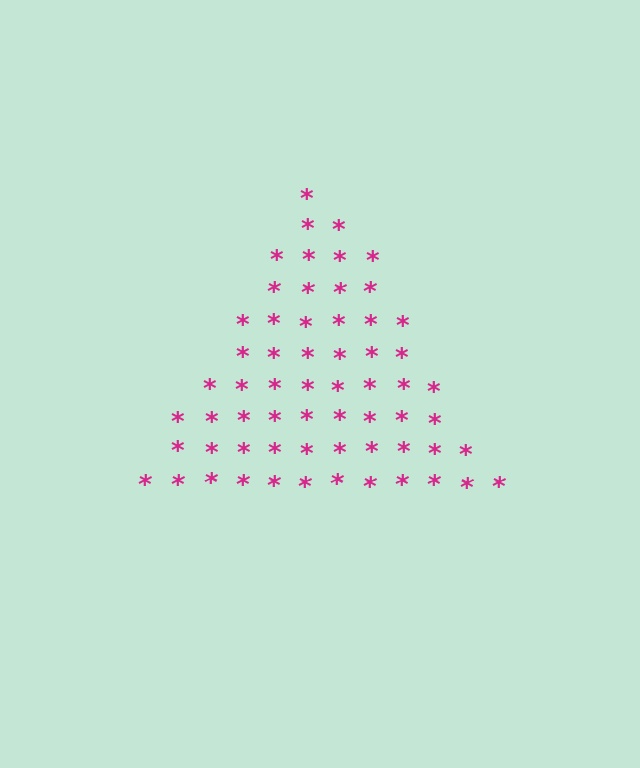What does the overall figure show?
The overall figure shows a triangle.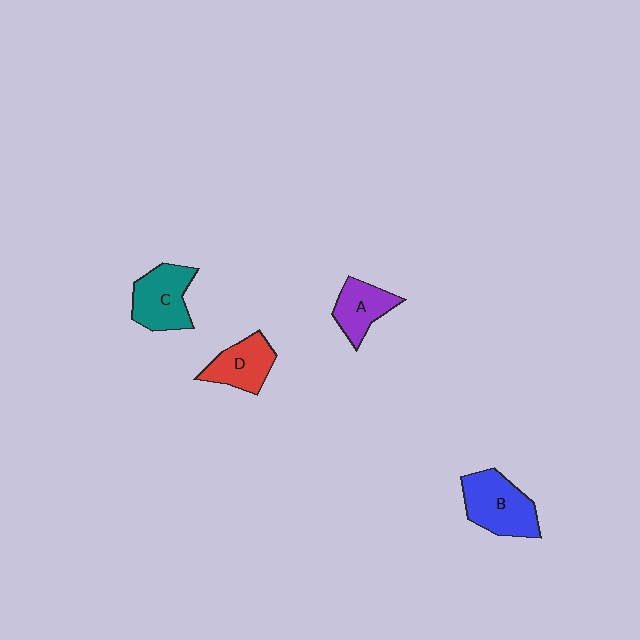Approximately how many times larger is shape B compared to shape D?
Approximately 1.3 times.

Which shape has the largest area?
Shape B (blue).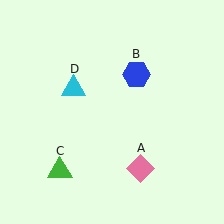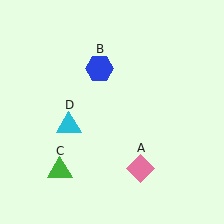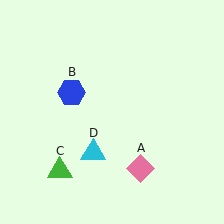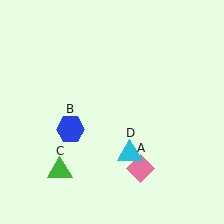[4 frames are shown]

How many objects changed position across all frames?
2 objects changed position: blue hexagon (object B), cyan triangle (object D).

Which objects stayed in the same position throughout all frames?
Pink diamond (object A) and green triangle (object C) remained stationary.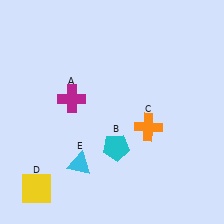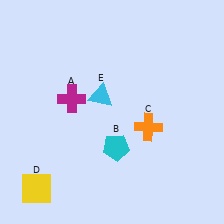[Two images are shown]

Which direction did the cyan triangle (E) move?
The cyan triangle (E) moved up.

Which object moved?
The cyan triangle (E) moved up.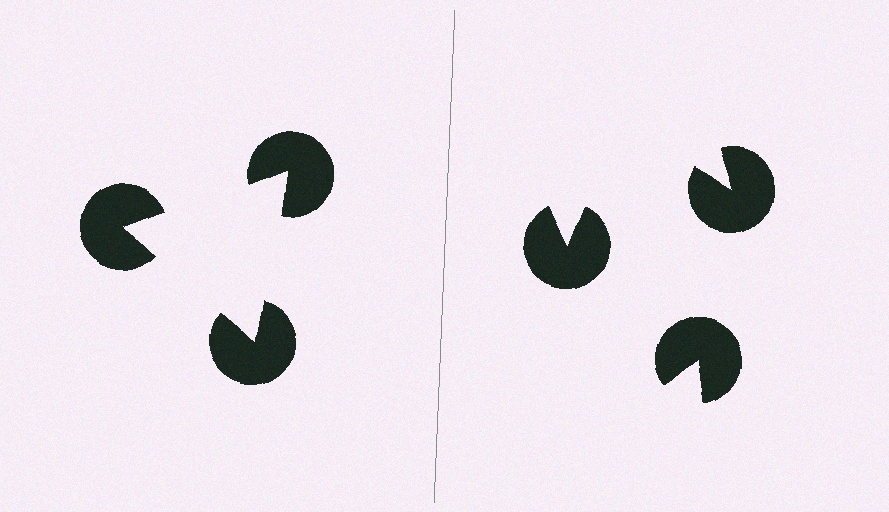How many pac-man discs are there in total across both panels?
6 — 3 on each side.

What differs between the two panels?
The pac-man discs are positioned identically on both sides; only the wedge orientations differ. On the left they align to a triangle; on the right they are misaligned.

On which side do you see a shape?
An illusory triangle appears on the left side. On the right side the wedge cuts are rotated, so no coherent shape forms.